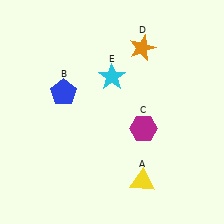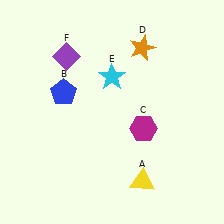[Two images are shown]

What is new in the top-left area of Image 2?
A purple diamond (F) was added in the top-left area of Image 2.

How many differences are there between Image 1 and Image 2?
There is 1 difference between the two images.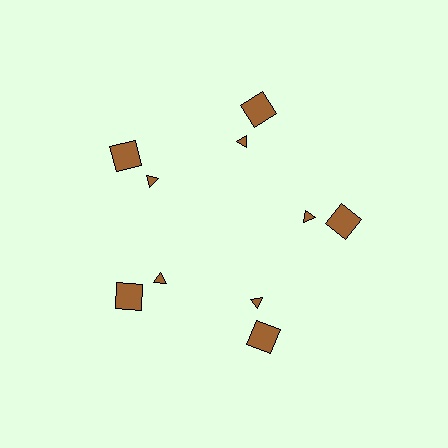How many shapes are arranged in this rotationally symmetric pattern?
There are 15 shapes, arranged in 5 groups of 3.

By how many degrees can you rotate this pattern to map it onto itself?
The pattern maps onto itself every 72 degrees of rotation.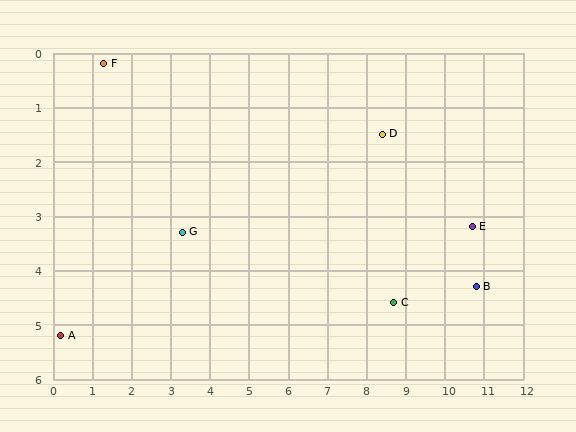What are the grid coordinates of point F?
Point F is at approximately (1.3, 0.2).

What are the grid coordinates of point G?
Point G is at approximately (3.3, 3.3).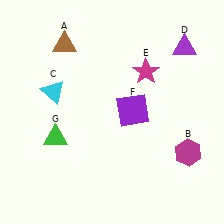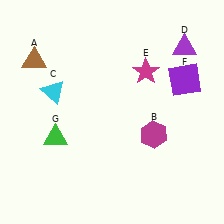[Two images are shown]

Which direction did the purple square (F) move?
The purple square (F) moved right.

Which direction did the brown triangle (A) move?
The brown triangle (A) moved left.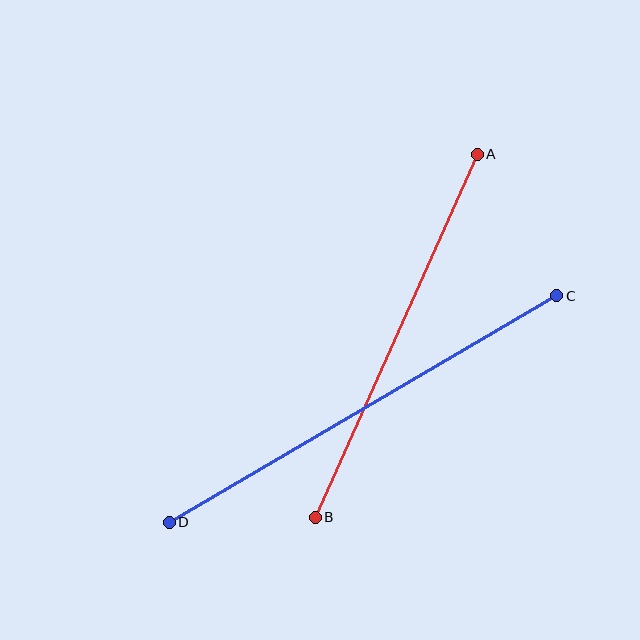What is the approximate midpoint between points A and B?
The midpoint is at approximately (396, 336) pixels.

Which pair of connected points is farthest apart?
Points C and D are farthest apart.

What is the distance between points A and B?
The distance is approximately 397 pixels.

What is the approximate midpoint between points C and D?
The midpoint is at approximately (363, 409) pixels.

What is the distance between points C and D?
The distance is approximately 449 pixels.